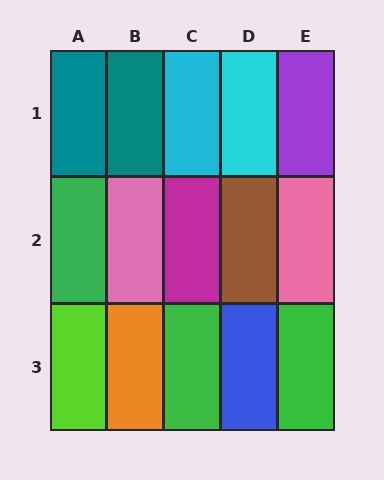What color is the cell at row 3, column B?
Orange.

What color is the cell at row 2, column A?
Green.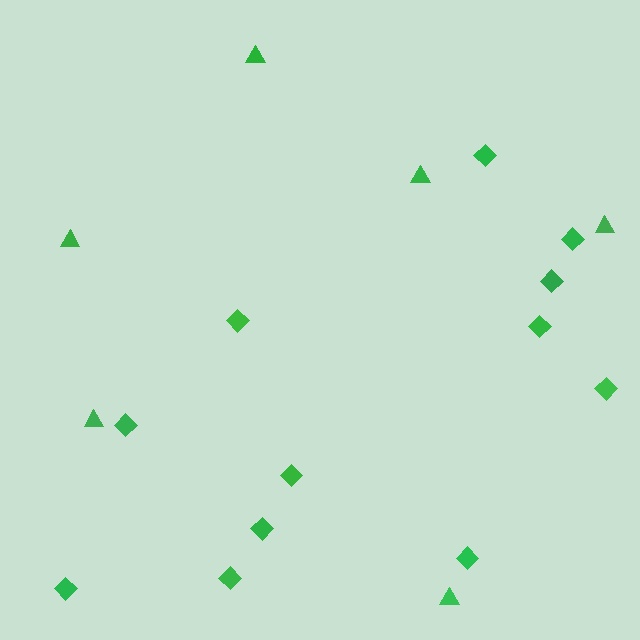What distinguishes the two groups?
There are 2 groups: one group of triangles (6) and one group of diamonds (12).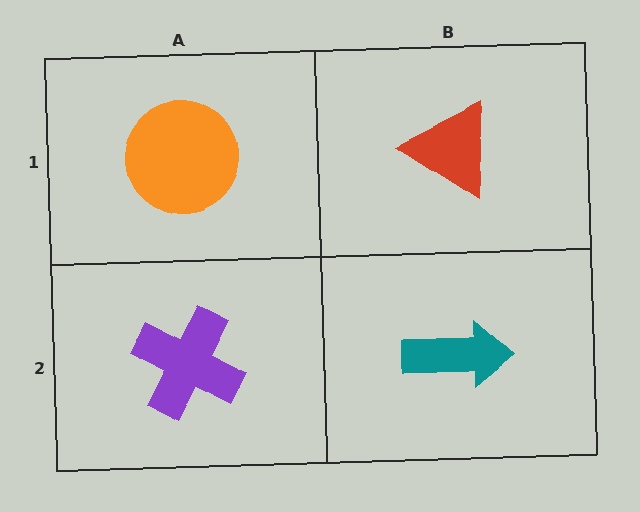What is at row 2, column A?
A purple cross.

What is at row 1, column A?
An orange circle.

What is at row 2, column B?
A teal arrow.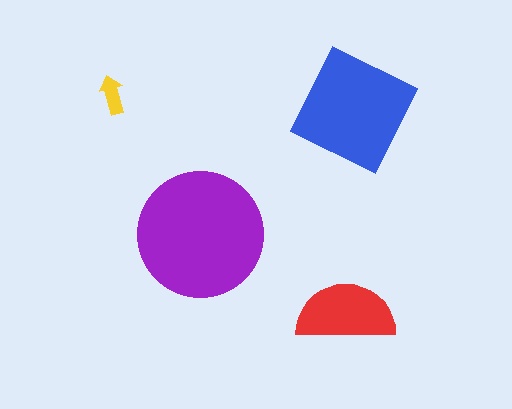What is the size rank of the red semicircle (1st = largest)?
3rd.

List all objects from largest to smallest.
The purple circle, the blue square, the red semicircle, the yellow arrow.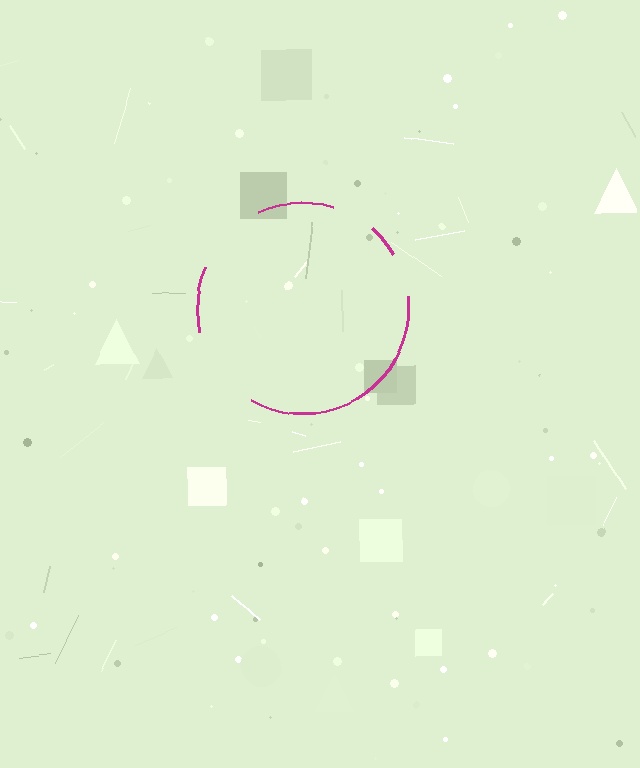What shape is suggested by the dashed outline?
The dashed outline suggests a circle.